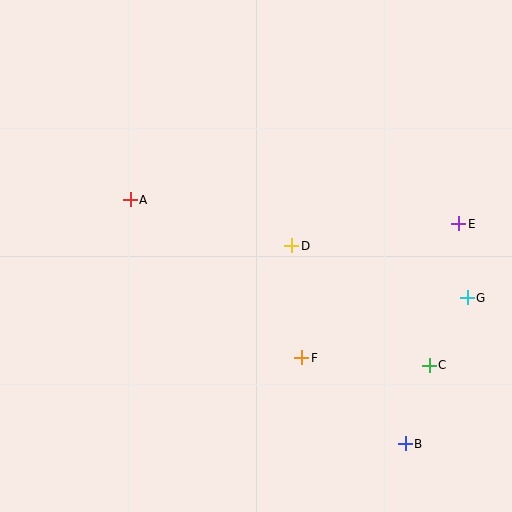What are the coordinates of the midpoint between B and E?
The midpoint between B and E is at (432, 334).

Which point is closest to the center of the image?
Point D at (292, 246) is closest to the center.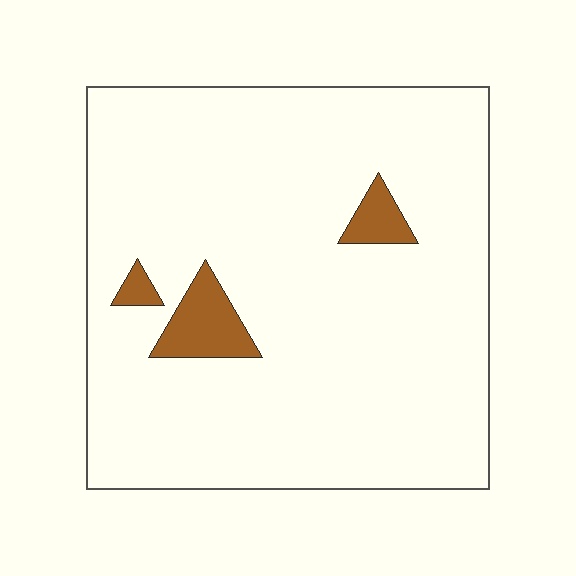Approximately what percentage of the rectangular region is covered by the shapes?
Approximately 5%.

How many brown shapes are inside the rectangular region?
3.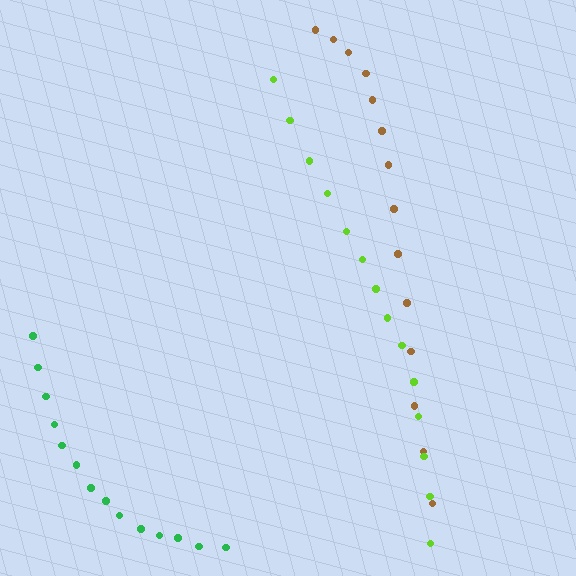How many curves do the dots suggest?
There are 3 distinct paths.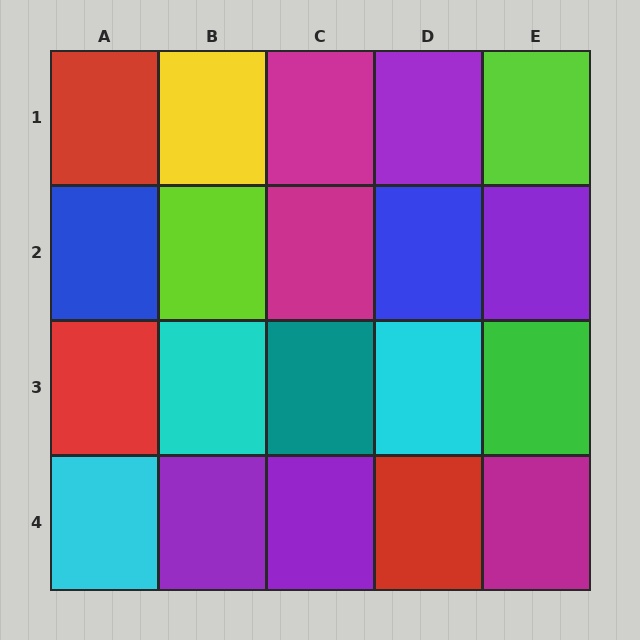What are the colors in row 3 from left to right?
Red, cyan, teal, cyan, green.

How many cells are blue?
2 cells are blue.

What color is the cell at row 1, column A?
Red.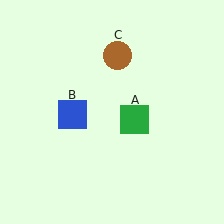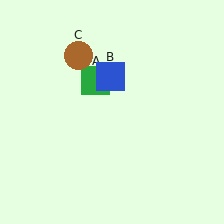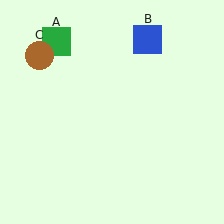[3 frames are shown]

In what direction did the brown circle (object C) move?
The brown circle (object C) moved left.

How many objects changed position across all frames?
3 objects changed position: green square (object A), blue square (object B), brown circle (object C).